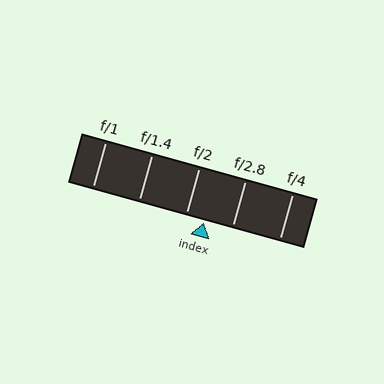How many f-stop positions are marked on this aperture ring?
There are 5 f-stop positions marked.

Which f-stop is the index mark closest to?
The index mark is closest to f/2.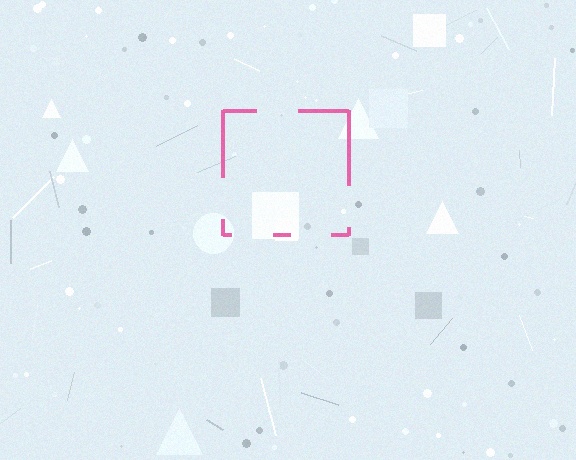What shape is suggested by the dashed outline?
The dashed outline suggests a square.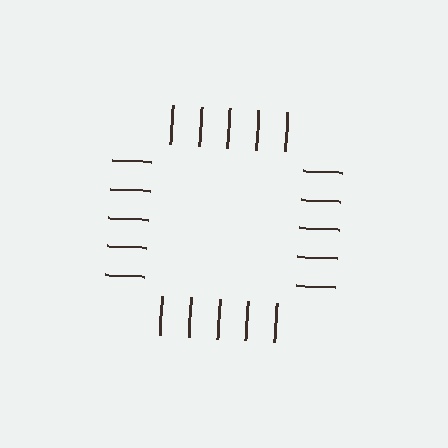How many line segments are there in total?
20 — 5 along each of the 4 edges.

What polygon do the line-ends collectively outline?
An illusory square — the line segments terminate on its edges but no continuous stroke is drawn.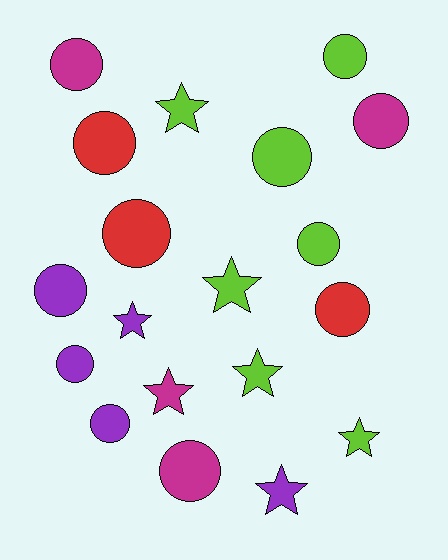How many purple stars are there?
There are 2 purple stars.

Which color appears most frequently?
Lime, with 7 objects.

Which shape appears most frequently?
Circle, with 12 objects.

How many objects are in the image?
There are 19 objects.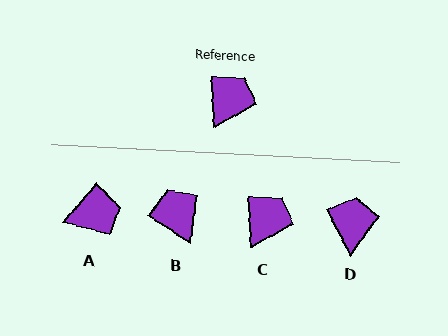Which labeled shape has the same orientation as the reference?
C.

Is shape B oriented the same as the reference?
No, it is off by about 54 degrees.